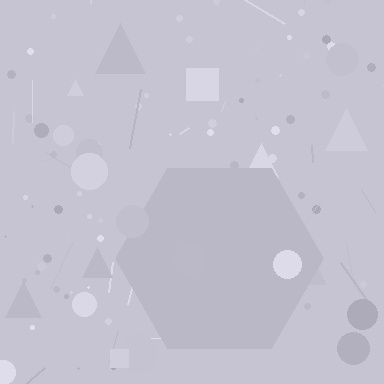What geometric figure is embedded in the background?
A hexagon is embedded in the background.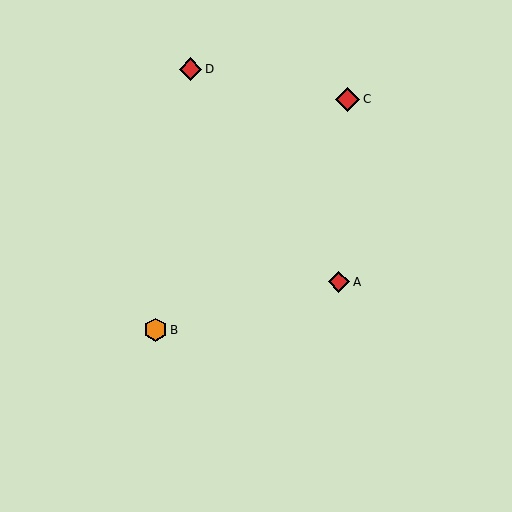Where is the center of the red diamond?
The center of the red diamond is at (348, 99).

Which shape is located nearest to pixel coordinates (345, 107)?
The red diamond (labeled C) at (348, 99) is nearest to that location.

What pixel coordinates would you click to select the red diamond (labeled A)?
Click at (339, 282) to select the red diamond A.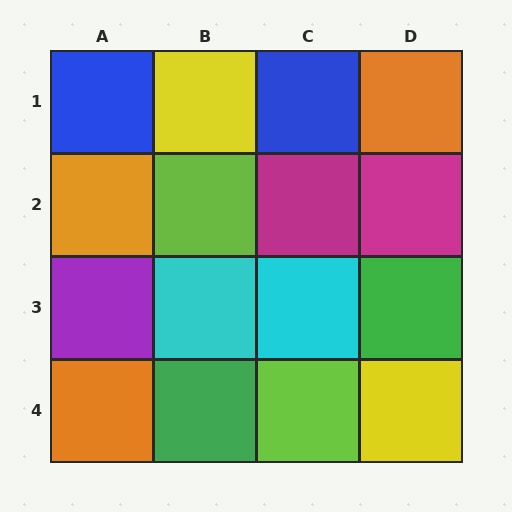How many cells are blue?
2 cells are blue.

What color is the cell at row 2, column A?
Orange.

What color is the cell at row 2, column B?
Lime.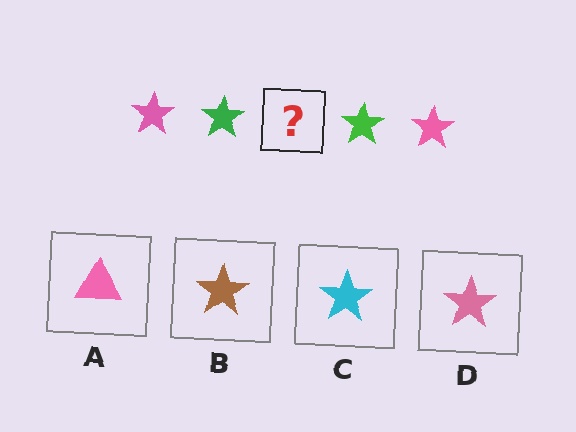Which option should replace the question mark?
Option D.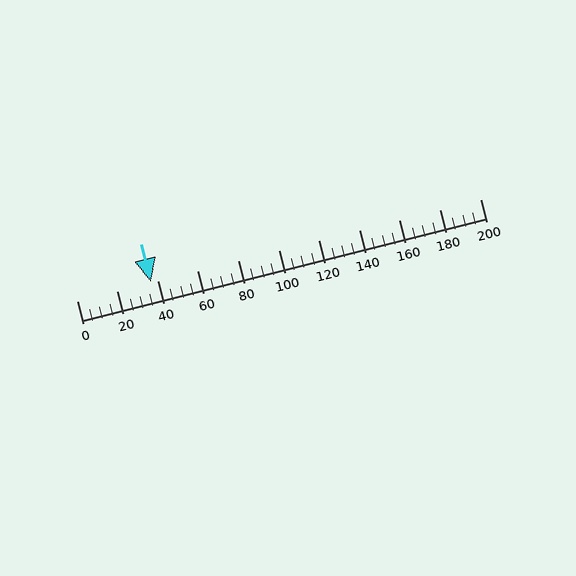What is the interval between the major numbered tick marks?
The major tick marks are spaced 20 units apart.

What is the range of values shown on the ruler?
The ruler shows values from 0 to 200.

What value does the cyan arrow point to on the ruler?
The cyan arrow points to approximately 37.